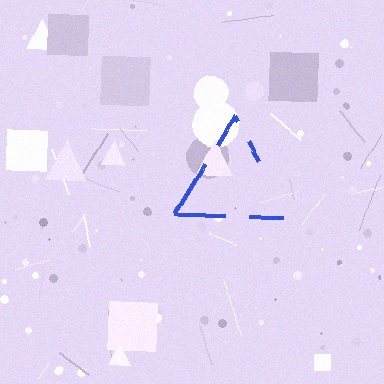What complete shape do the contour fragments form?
The contour fragments form a triangle.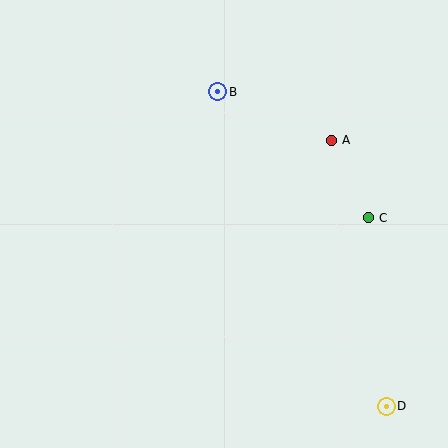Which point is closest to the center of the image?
Point B at (217, 92) is closest to the center.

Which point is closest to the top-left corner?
Point B is closest to the top-left corner.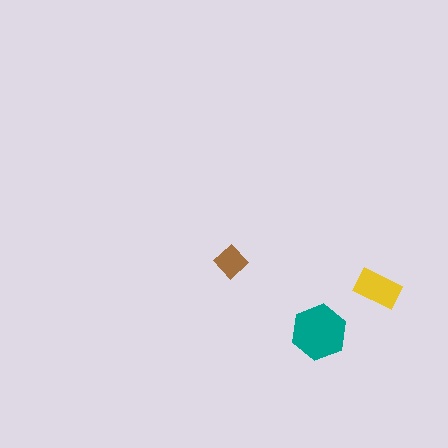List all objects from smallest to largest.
The brown diamond, the yellow rectangle, the teal hexagon.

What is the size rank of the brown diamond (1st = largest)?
3rd.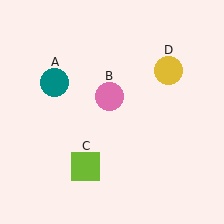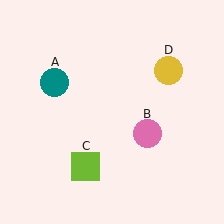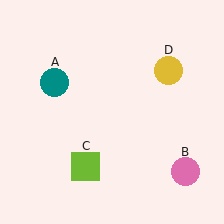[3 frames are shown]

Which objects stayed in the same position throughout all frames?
Teal circle (object A) and lime square (object C) and yellow circle (object D) remained stationary.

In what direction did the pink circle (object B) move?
The pink circle (object B) moved down and to the right.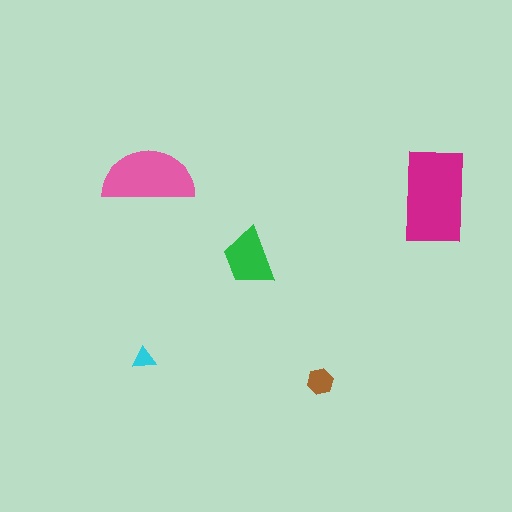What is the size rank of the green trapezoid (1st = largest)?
3rd.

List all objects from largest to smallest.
The magenta rectangle, the pink semicircle, the green trapezoid, the brown hexagon, the cyan triangle.